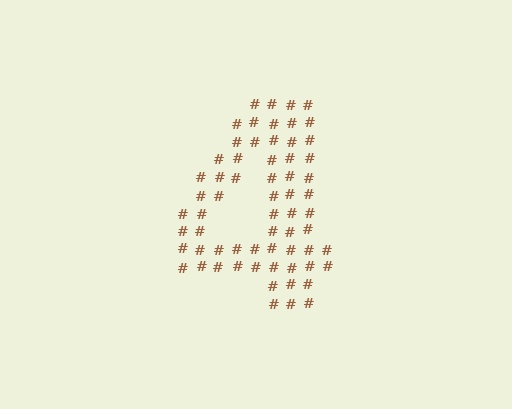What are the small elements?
The small elements are hash symbols.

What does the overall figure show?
The overall figure shows the digit 4.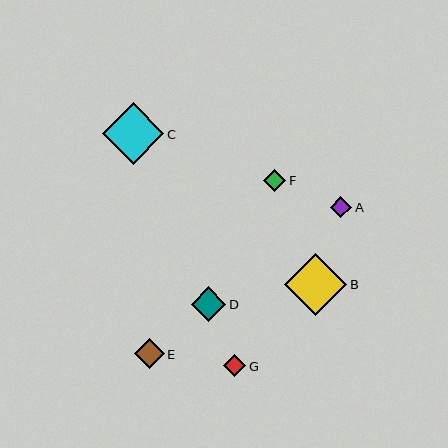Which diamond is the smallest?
Diamond A is the smallest with a size of approximately 22 pixels.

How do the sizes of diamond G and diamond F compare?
Diamond G and diamond F are approximately the same size.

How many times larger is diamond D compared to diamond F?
Diamond D is approximately 1.6 times the size of diamond F.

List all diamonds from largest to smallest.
From largest to smallest: B, C, D, E, G, F, A.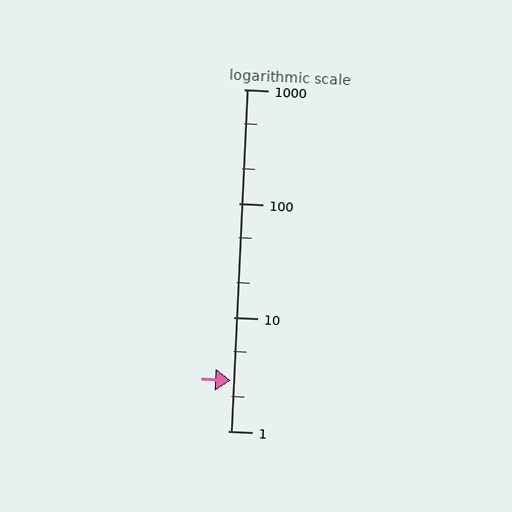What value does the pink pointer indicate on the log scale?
The pointer indicates approximately 2.8.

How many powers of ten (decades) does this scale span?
The scale spans 3 decades, from 1 to 1000.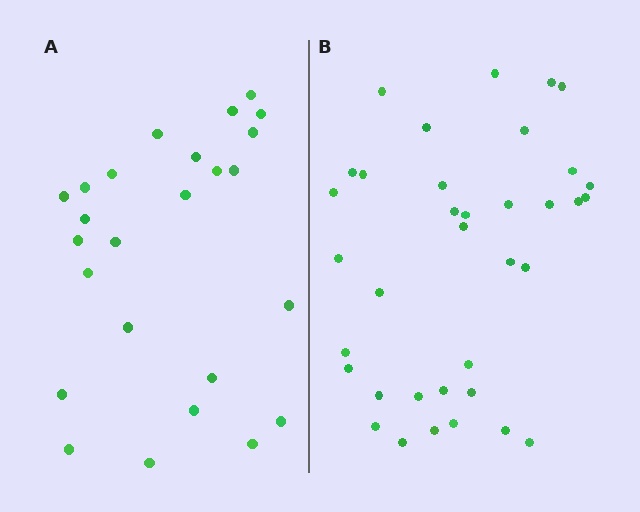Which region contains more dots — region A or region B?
Region B (the right region) has more dots.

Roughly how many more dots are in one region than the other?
Region B has roughly 12 or so more dots than region A.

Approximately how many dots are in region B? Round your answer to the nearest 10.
About 40 dots. (The exact count is 36, which rounds to 40.)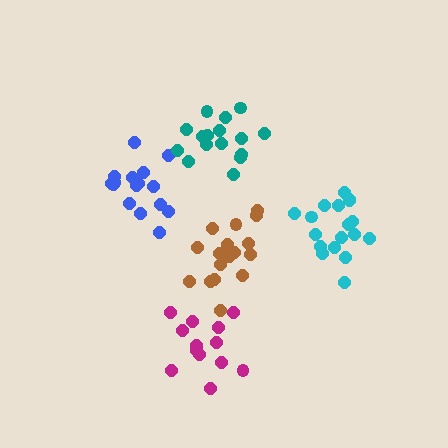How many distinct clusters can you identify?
There are 5 distinct clusters.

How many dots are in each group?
Group 1: 18 dots, Group 2: 13 dots, Group 3: 17 dots, Group 4: 16 dots, Group 5: 16 dots (80 total).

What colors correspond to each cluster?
The clusters are colored: cyan, magenta, brown, blue, teal.